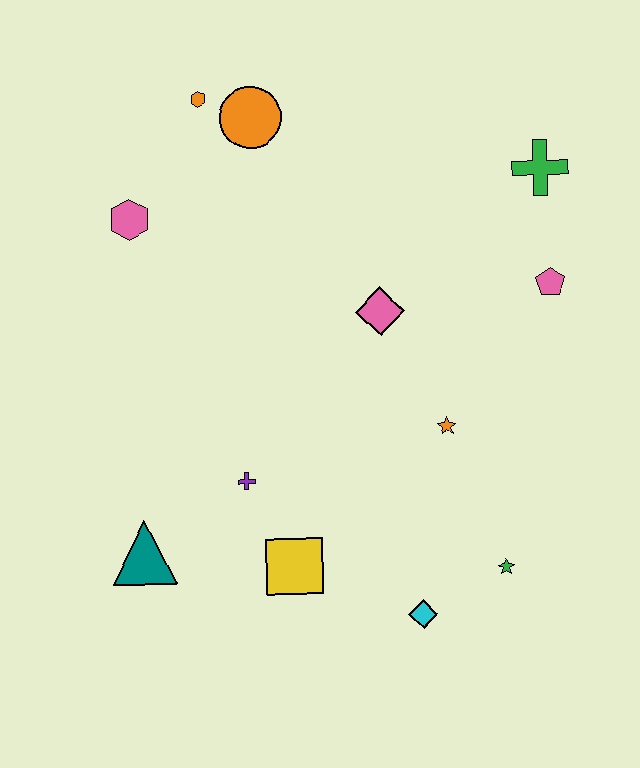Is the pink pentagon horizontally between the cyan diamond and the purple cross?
No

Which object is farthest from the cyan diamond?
The orange hexagon is farthest from the cyan diamond.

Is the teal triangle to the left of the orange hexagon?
Yes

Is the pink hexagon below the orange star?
No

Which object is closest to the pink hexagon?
The orange hexagon is closest to the pink hexagon.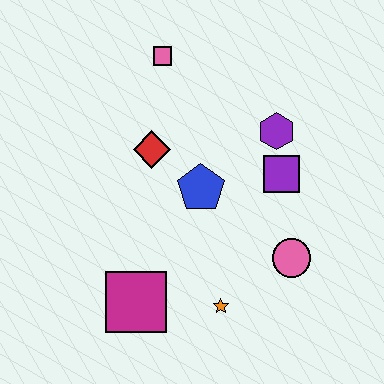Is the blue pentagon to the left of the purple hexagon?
Yes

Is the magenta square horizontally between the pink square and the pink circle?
No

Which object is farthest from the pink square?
The orange star is farthest from the pink square.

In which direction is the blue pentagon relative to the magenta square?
The blue pentagon is above the magenta square.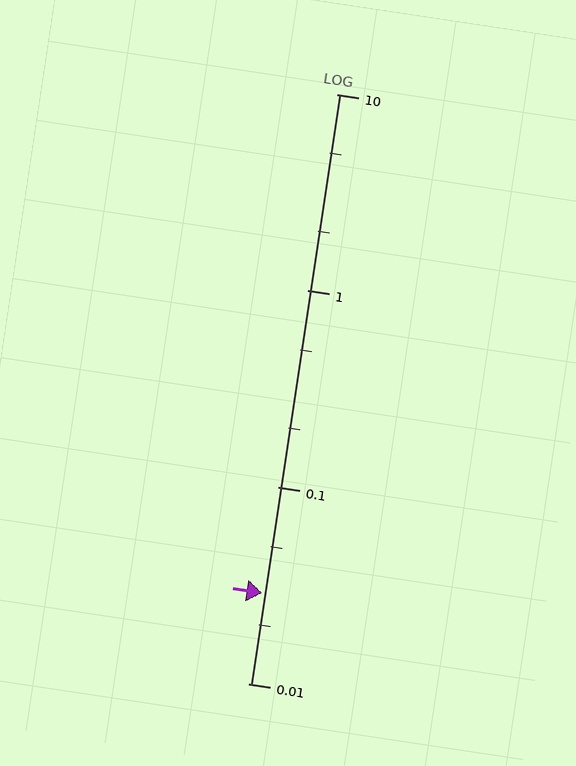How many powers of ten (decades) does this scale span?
The scale spans 3 decades, from 0.01 to 10.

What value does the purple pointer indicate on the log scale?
The pointer indicates approximately 0.029.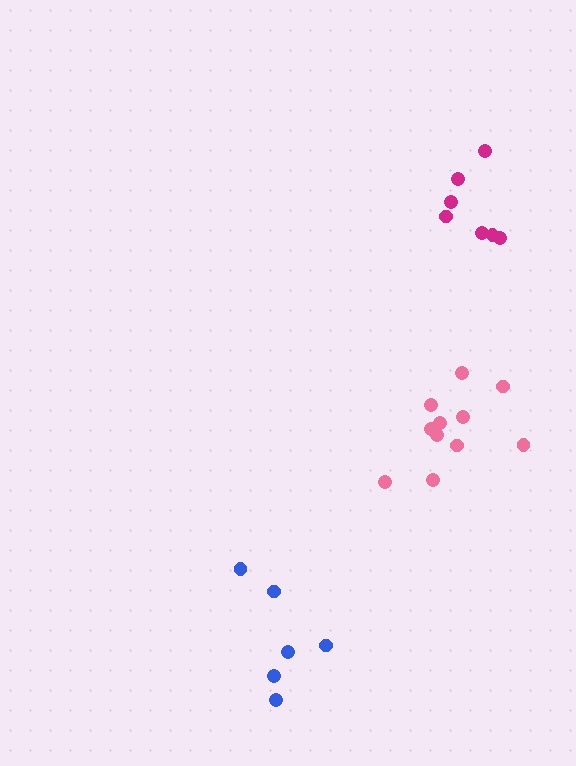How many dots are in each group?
Group 1: 6 dots, Group 2: 11 dots, Group 3: 7 dots (24 total).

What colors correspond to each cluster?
The clusters are colored: blue, pink, magenta.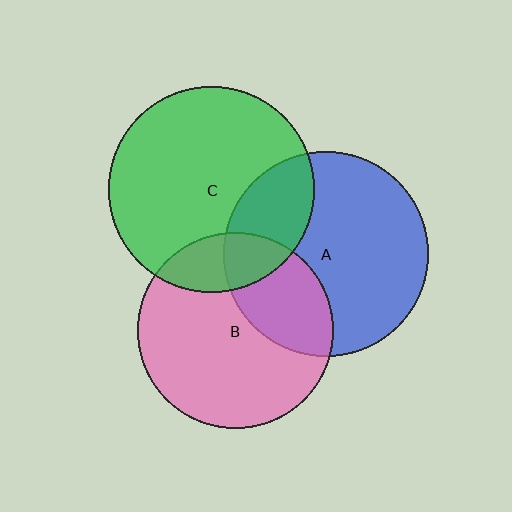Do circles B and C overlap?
Yes.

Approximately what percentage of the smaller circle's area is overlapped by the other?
Approximately 20%.